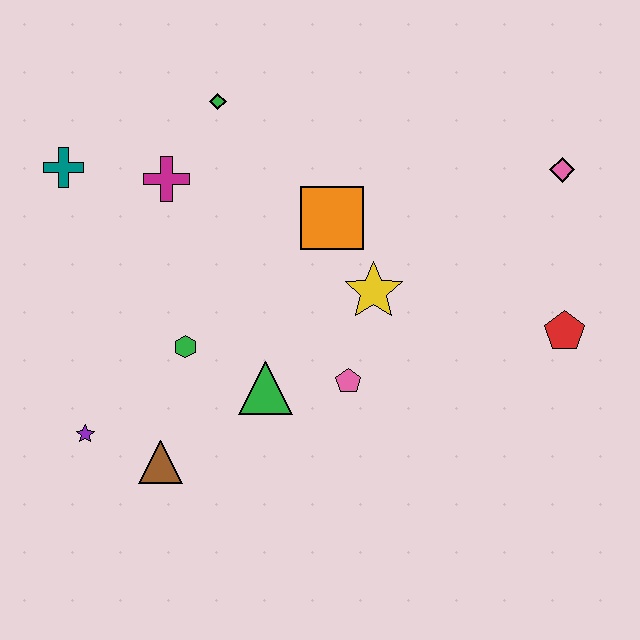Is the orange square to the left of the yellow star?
Yes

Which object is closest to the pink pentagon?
The green triangle is closest to the pink pentagon.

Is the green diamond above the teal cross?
Yes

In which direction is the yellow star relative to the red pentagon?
The yellow star is to the left of the red pentagon.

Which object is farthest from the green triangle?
The pink diamond is farthest from the green triangle.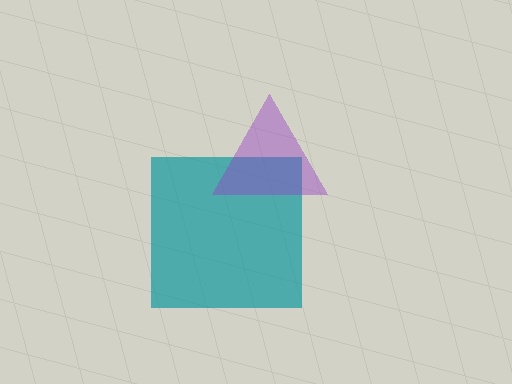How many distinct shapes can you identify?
There are 2 distinct shapes: a teal square, a purple triangle.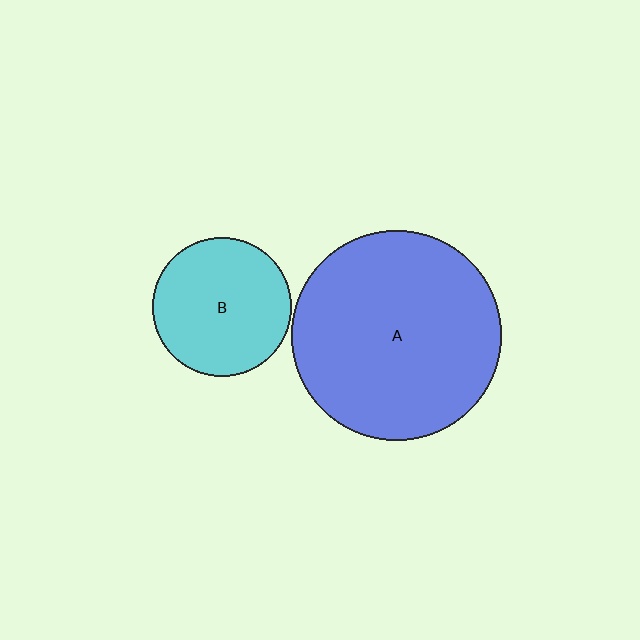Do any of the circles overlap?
No, none of the circles overlap.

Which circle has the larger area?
Circle A (blue).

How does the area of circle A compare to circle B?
Approximately 2.3 times.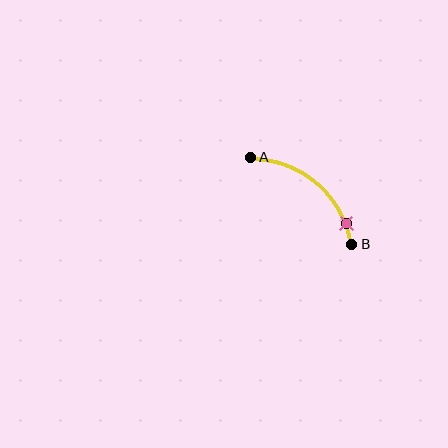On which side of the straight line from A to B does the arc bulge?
The arc bulges above and to the right of the straight line connecting A and B.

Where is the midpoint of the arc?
The arc midpoint is the point on the curve farthest from the straight line joining A and B. It sits above and to the right of that line.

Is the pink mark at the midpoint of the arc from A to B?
No. The pink mark lies on the arc but is closer to endpoint B. The arc midpoint would be at the point on the curve equidistant along the arc from both A and B.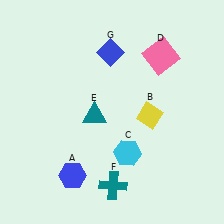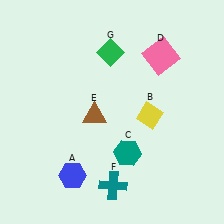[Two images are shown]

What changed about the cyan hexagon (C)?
In Image 1, C is cyan. In Image 2, it changed to teal.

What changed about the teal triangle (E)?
In Image 1, E is teal. In Image 2, it changed to brown.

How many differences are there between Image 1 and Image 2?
There are 3 differences between the two images.